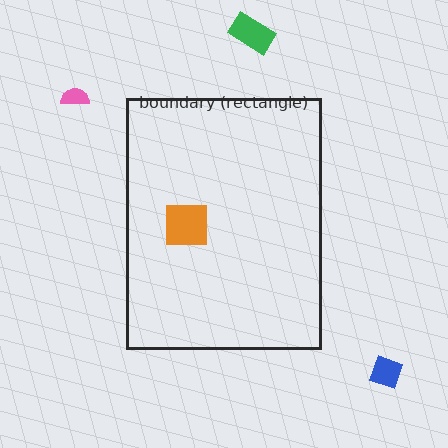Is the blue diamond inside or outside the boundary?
Outside.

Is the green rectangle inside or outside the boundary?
Outside.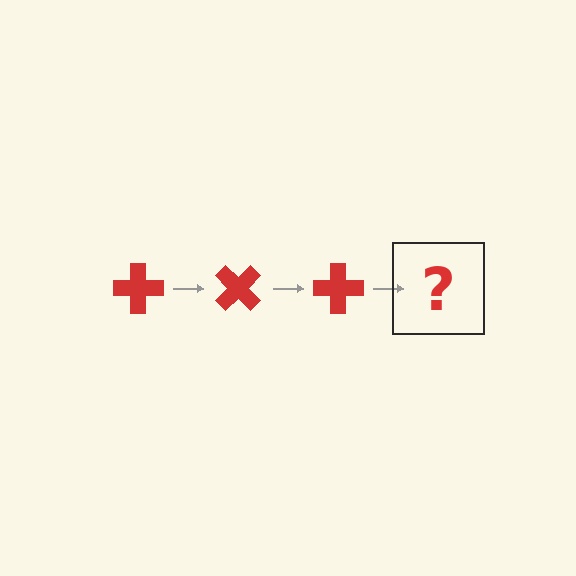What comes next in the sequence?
The next element should be a red cross rotated 135 degrees.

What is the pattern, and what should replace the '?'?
The pattern is that the cross rotates 45 degrees each step. The '?' should be a red cross rotated 135 degrees.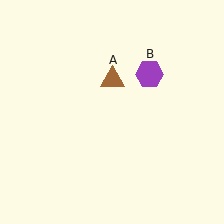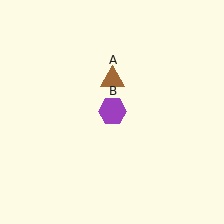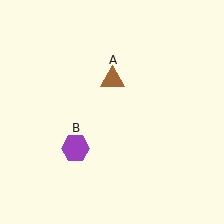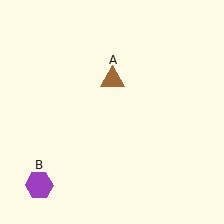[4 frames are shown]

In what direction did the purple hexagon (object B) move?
The purple hexagon (object B) moved down and to the left.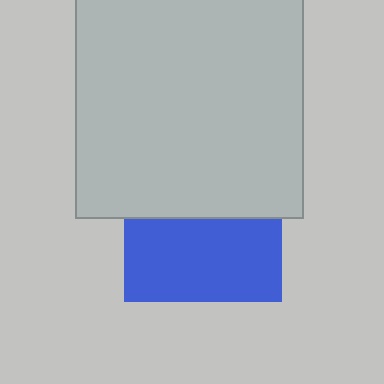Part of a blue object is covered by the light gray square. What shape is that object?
It is a square.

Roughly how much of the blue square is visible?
About half of it is visible (roughly 52%).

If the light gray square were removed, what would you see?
You would see the complete blue square.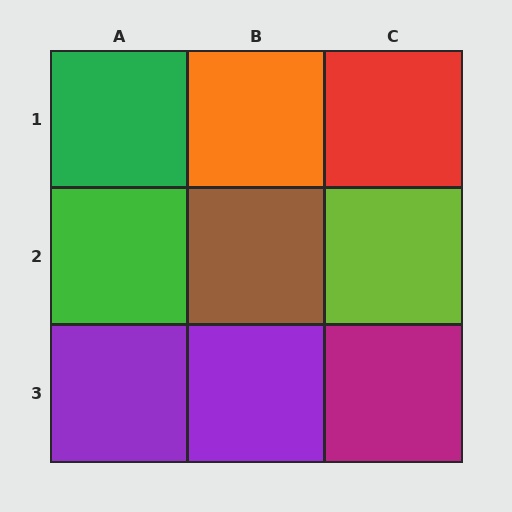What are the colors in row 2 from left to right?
Green, brown, lime.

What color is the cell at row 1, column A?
Green.